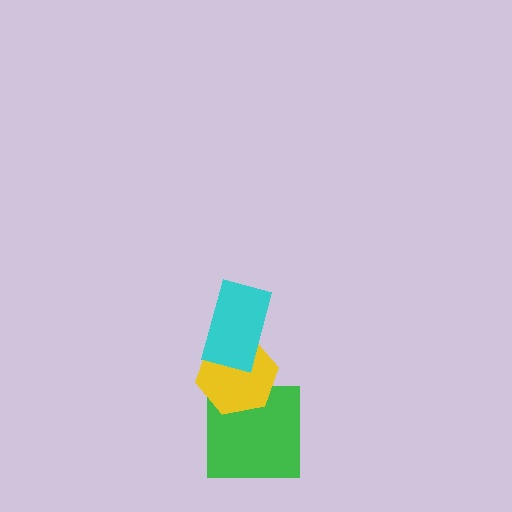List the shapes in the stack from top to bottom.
From top to bottom: the cyan rectangle, the yellow hexagon, the green square.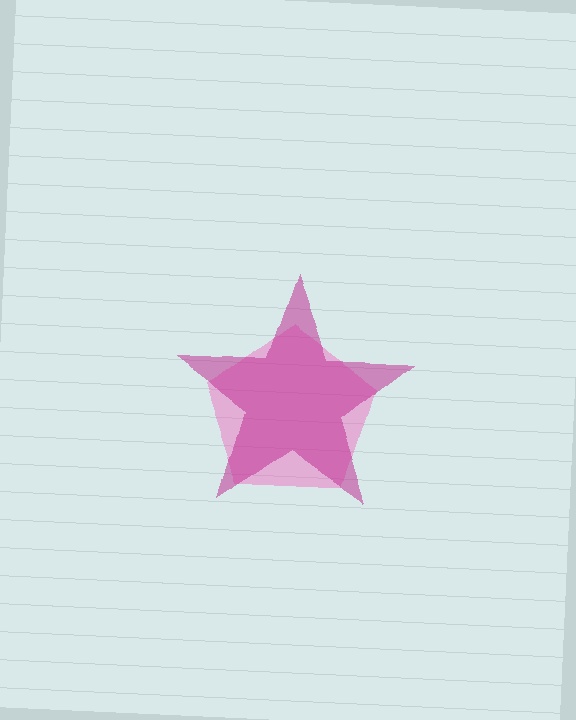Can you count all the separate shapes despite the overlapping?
Yes, there are 2 separate shapes.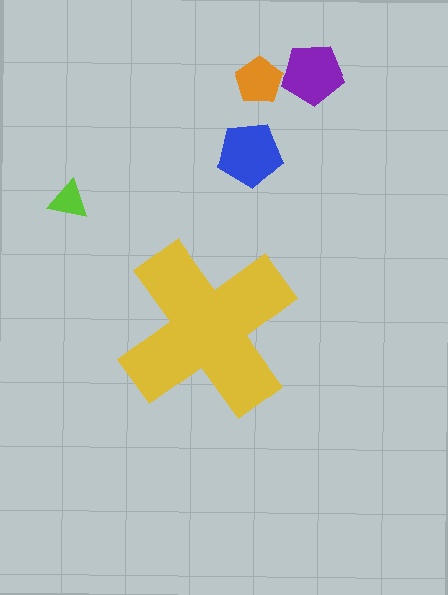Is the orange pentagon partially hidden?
No, the orange pentagon is fully visible.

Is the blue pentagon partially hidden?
No, the blue pentagon is fully visible.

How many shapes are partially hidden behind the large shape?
0 shapes are partially hidden.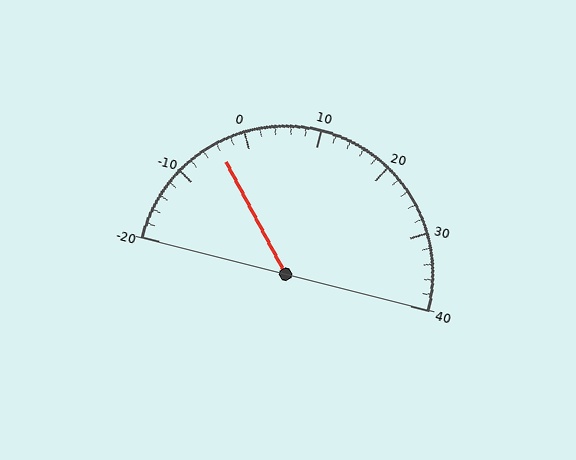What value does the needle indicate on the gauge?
The needle indicates approximately -4.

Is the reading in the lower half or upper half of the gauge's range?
The reading is in the lower half of the range (-20 to 40).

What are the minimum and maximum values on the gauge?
The gauge ranges from -20 to 40.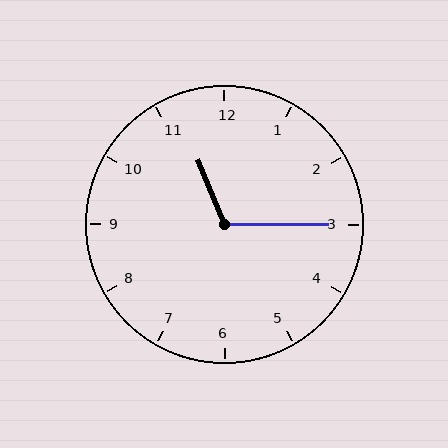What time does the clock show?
11:15.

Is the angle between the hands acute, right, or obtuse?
It is obtuse.